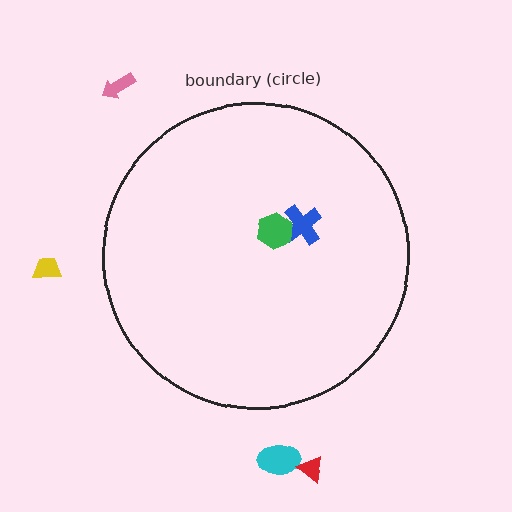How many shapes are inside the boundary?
2 inside, 4 outside.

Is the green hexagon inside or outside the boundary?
Inside.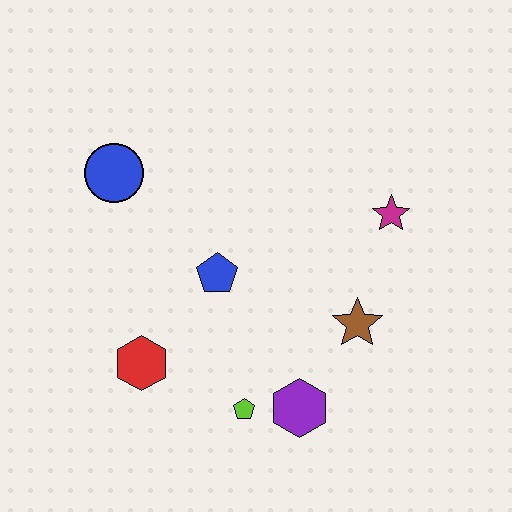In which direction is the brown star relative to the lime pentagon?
The brown star is to the right of the lime pentagon.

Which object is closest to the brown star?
The purple hexagon is closest to the brown star.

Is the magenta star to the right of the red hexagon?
Yes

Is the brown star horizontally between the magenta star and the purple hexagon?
Yes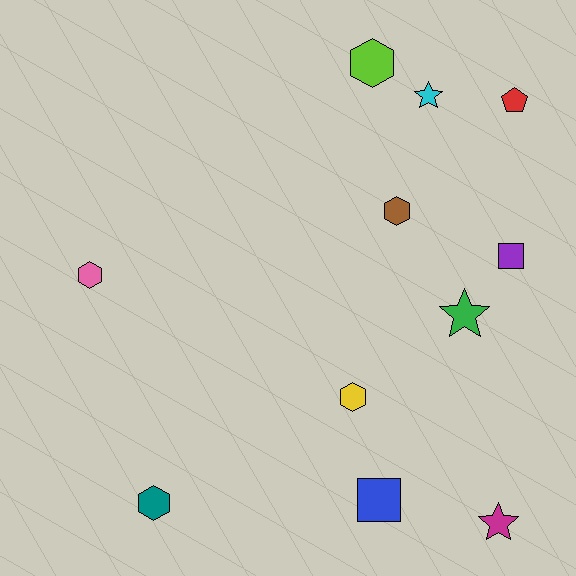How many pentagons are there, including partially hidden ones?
There is 1 pentagon.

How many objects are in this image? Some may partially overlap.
There are 11 objects.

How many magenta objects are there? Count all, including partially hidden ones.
There is 1 magenta object.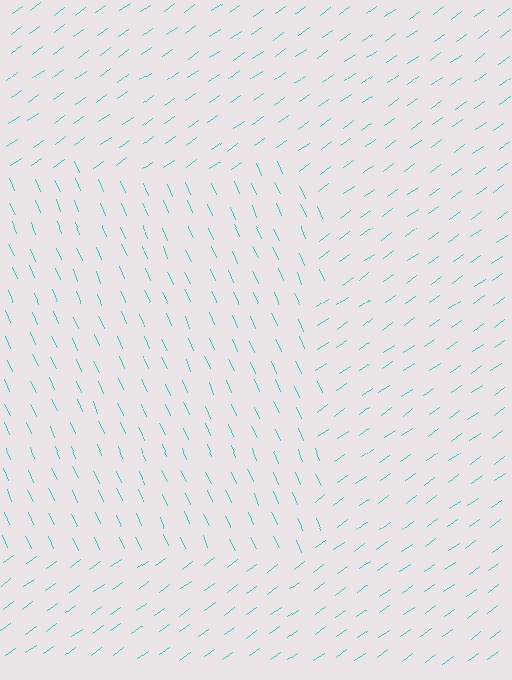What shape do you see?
I see a rectangle.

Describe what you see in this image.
The image is filled with small cyan line segments. A rectangle region in the image has lines oriented differently from the surrounding lines, creating a visible texture boundary.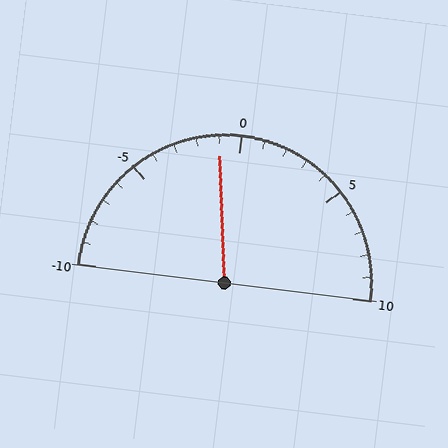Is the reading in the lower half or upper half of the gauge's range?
The reading is in the lower half of the range (-10 to 10).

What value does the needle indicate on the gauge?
The needle indicates approximately -1.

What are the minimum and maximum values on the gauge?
The gauge ranges from -10 to 10.